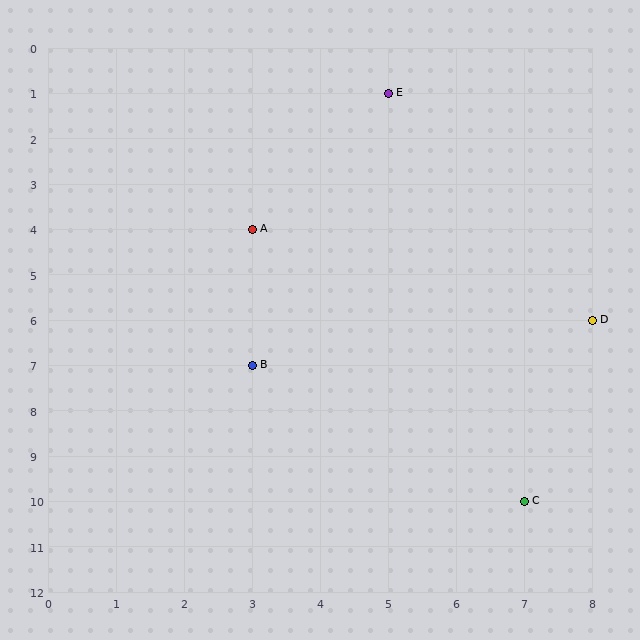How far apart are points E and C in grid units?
Points E and C are 2 columns and 9 rows apart (about 9.2 grid units diagonally).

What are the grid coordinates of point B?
Point B is at grid coordinates (3, 7).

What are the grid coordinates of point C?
Point C is at grid coordinates (7, 10).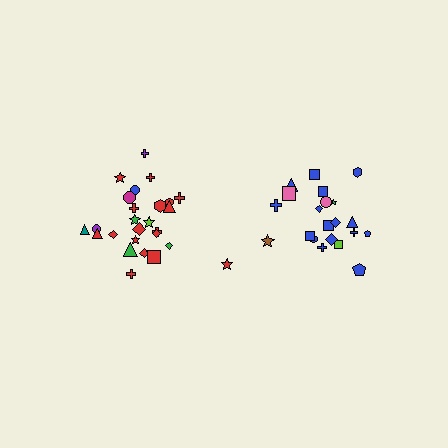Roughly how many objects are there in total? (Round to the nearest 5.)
Roughly 45 objects in total.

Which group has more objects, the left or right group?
The left group.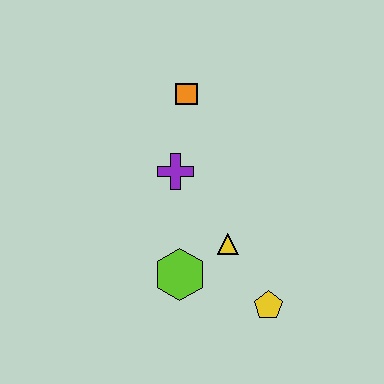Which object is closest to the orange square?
The purple cross is closest to the orange square.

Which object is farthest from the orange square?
The yellow pentagon is farthest from the orange square.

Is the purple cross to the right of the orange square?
No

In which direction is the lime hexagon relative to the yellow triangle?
The lime hexagon is to the left of the yellow triangle.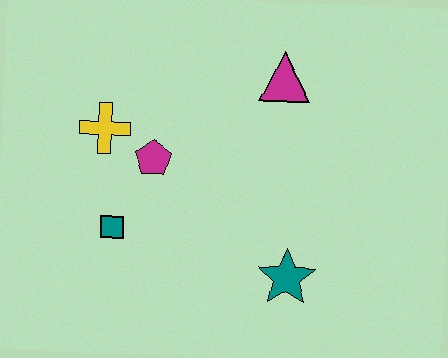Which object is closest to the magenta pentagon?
The yellow cross is closest to the magenta pentagon.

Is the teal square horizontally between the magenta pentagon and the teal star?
No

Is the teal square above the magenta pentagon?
No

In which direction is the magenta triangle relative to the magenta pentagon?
The magenta triangle is to the right of the magenta pentagon.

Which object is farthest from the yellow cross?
The teal star is farthest from the yellow cross.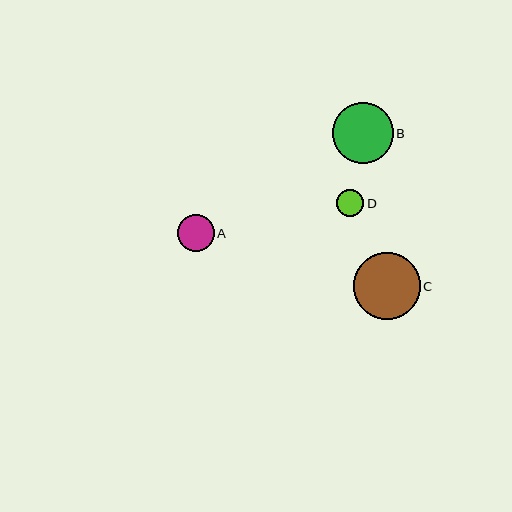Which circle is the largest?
Circle C is the largest with a size of approximately 67 pixels.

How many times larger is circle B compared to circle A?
Circle B is approximately 1.7 times the size of circle A.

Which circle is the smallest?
Circle D is the smallest with a size of approximately 27 pixels.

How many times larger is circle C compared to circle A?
Circle C is approximately 1.8 times the size of circle A.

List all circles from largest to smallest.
From largest to smallest: C, B, A, D.